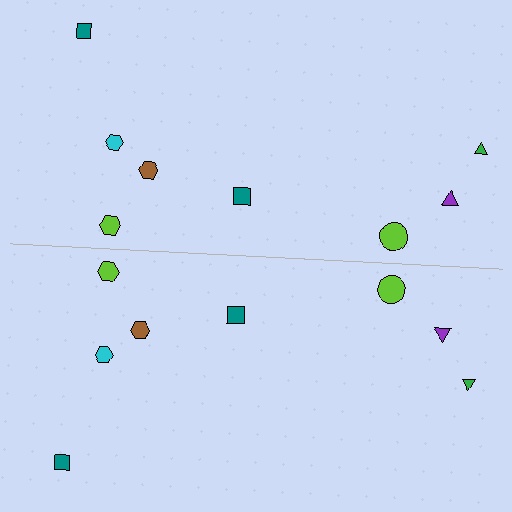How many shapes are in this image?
There are 16 shapes in this image.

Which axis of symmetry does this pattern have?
The pattern has a horizontal axis of symmetry running through the center of the image.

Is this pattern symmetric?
Yes, this pattern has bilateral (reflection) symmetry.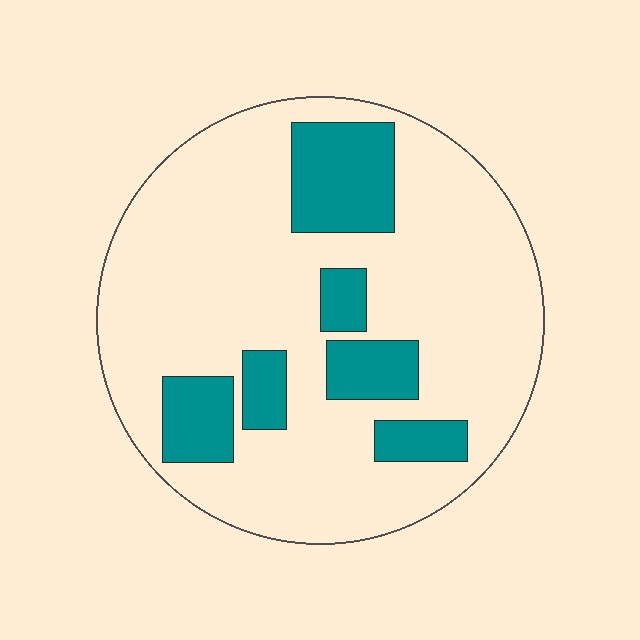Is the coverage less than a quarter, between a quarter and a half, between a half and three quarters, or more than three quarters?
Less than a quarter.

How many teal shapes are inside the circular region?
6.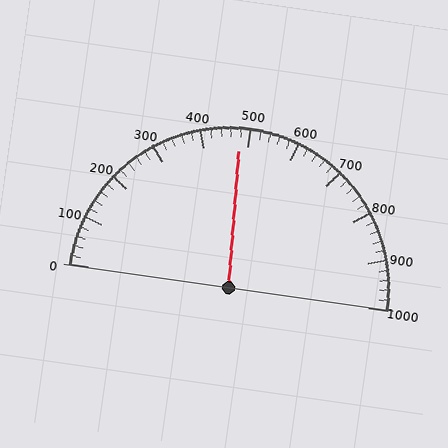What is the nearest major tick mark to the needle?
The nearest major tick mark is 500.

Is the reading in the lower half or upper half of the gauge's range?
The reading is in the lower half of the range (0 to 1000).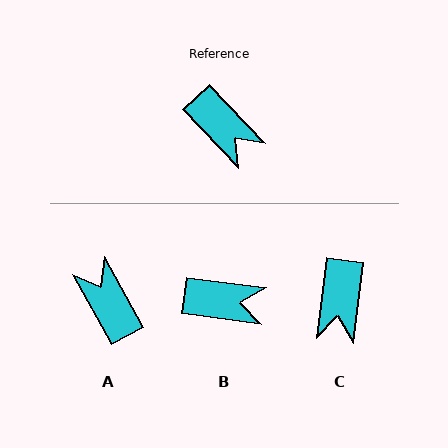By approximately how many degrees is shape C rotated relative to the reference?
Approximately 50 degrees clockwise.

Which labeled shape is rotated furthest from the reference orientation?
A, about 166 degrees away.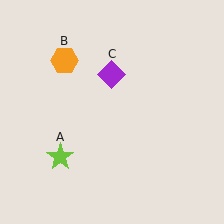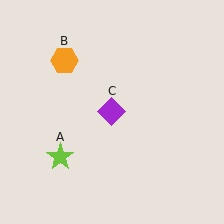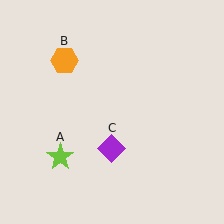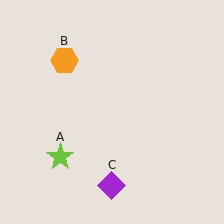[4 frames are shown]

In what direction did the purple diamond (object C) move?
The purple diamond (object C) moved down.